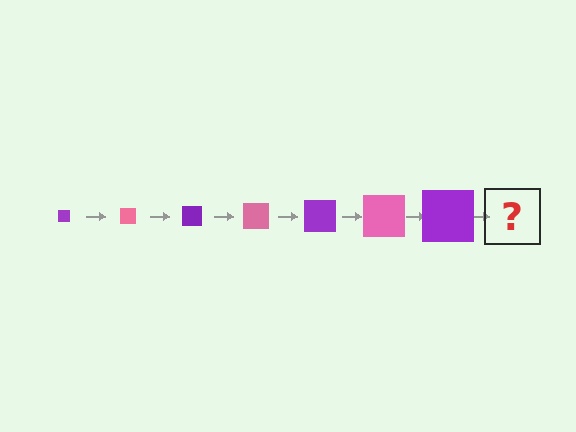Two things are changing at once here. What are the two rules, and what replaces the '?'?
The two rules are that the square grows larger each step and the color cycles through purple and pink. The '?' should be a pink square, larger than the previous one.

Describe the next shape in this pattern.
It should be a pink square, larger than the previous one.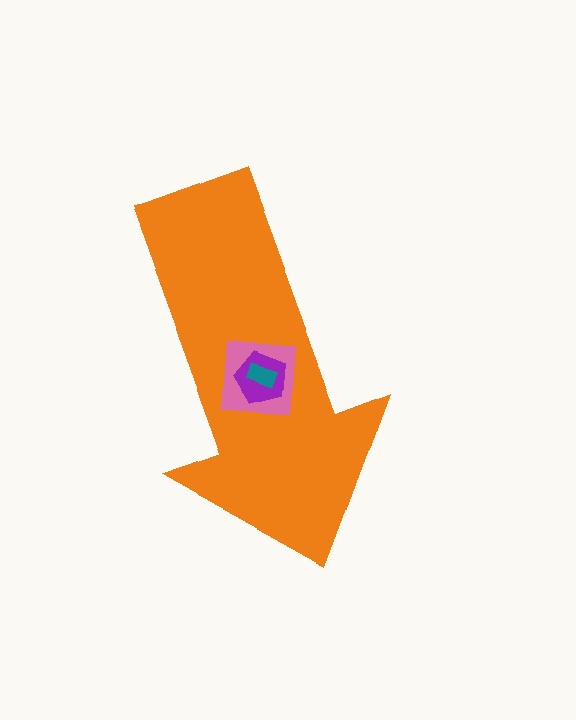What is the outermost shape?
The orange arrow.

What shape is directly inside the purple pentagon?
The teal rectangle.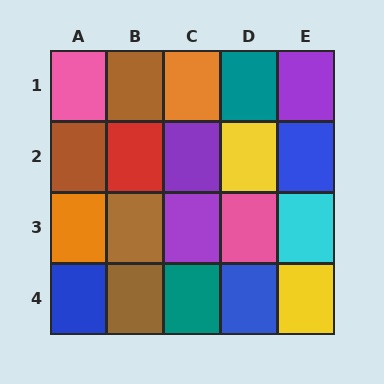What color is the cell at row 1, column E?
Purple.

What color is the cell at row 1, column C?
Orange.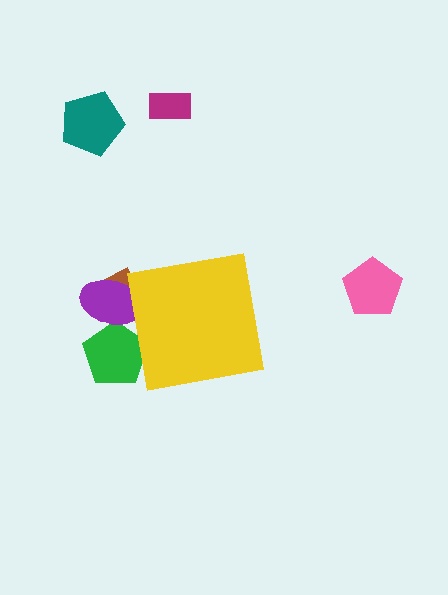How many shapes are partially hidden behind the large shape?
3 shapes are partially hidden.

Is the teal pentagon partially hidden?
No, the teal pentagon is fully visible.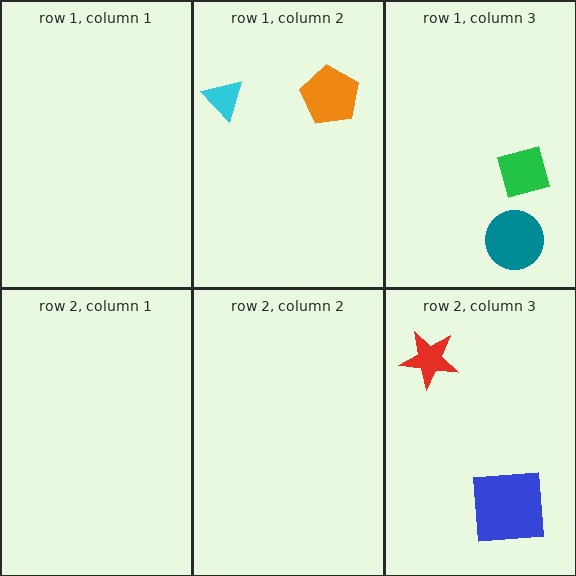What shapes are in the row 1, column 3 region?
The teal circle, the green diamond.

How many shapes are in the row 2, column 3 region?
2.